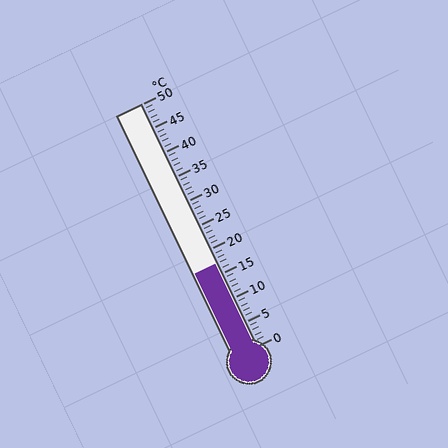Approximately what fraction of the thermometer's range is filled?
The thermometer is filled to approximately 35% of its range.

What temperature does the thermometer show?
The thermometer shows approximately 17°C.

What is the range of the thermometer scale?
The thermometer scale ranges from 0°C to 50°C.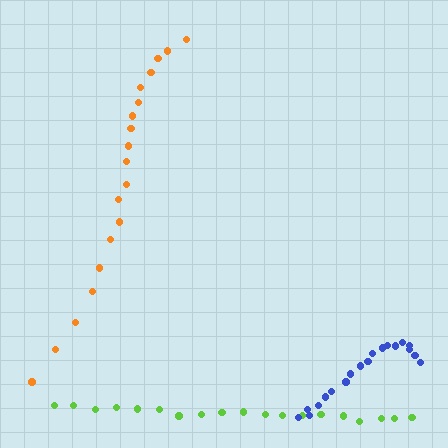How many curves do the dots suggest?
There are 3 distinct paths.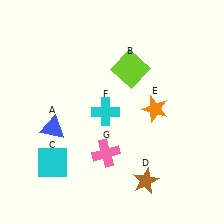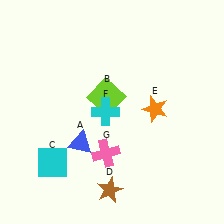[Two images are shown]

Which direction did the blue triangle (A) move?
The blue triangle (A) moved right.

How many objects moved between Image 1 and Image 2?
3 objects moved between the two images.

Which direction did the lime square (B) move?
The lime square (B) moved down.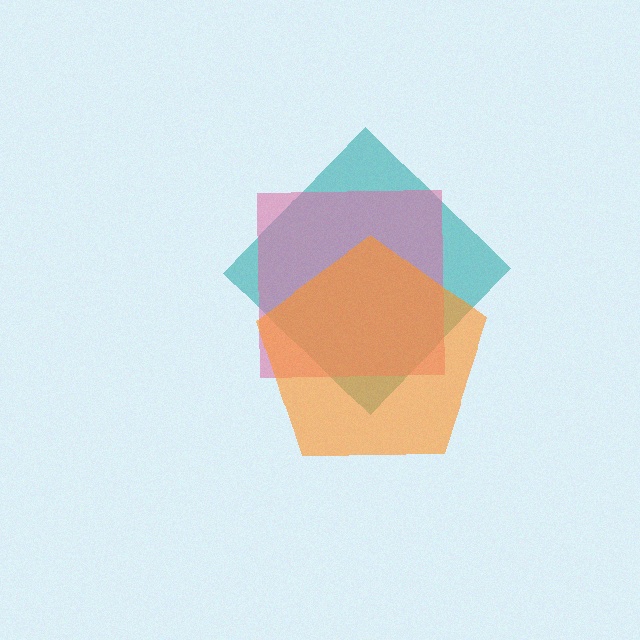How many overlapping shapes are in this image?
There are 3 overlapping shapes in the image.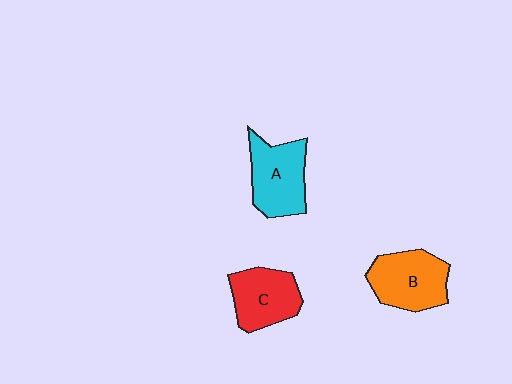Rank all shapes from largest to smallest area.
From largest to smallest: A (cyan), B (orange), C (red).